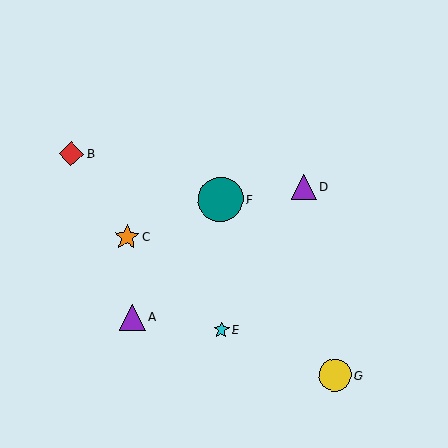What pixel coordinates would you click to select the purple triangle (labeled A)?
Click at (132, 317) to select the purple triangle A.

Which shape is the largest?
The teal circle (labeled F) is the largest.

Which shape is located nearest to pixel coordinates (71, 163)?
The red diamond (labeled B) at (71, 154) is nearest to that location.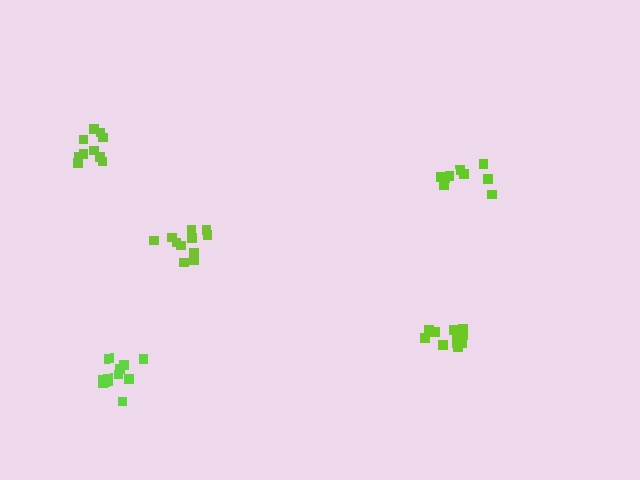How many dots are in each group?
Group 1: 12 dots, Group 2: 11 dots, Group 3: 11 dots, Group 4: 10 dots, Group 5: 9 dots (53 total).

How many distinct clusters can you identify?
There are 5 distinct clusters.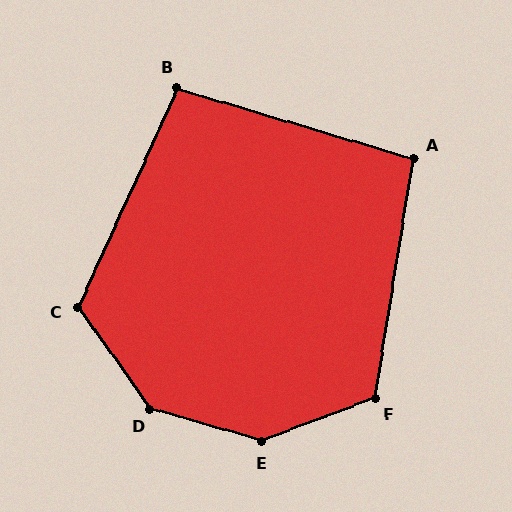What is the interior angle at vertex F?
Approximately 120 degrees (obtuse).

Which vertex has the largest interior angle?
E, at approximately 143 degrees.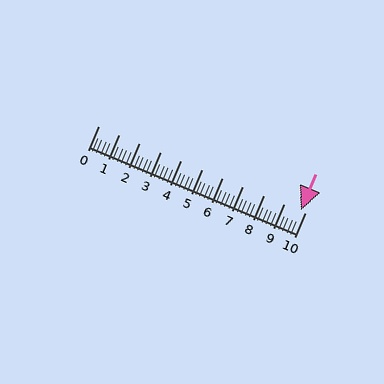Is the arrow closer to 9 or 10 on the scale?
The arrow is closer to 10.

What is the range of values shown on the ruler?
The ruler shows values from 0 to 10.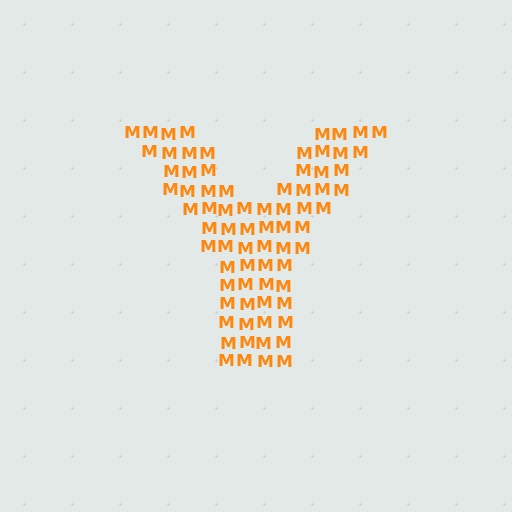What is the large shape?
The large shape is the letter Y.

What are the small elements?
The small elements are letter M's.